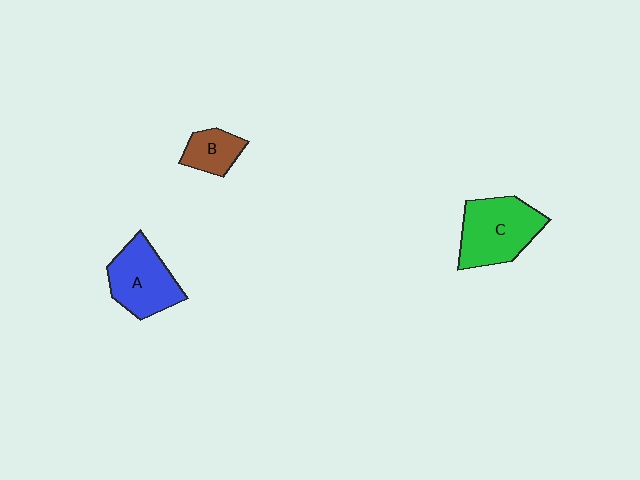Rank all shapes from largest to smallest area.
From largest to smallest: C (green), A (blue), B (brown).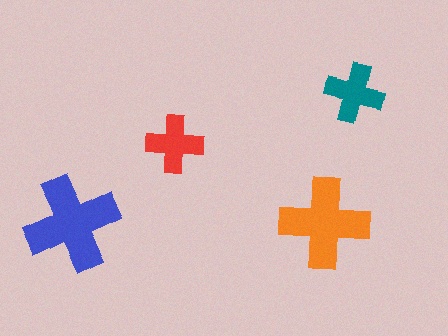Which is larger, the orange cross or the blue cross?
The blue one.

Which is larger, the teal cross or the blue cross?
The blue one.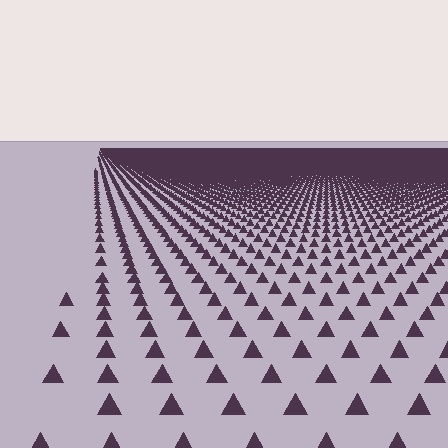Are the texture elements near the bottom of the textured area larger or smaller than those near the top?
Larger. Near the bottom, elements are closer to the viewer and appear at a bigger on-screen size.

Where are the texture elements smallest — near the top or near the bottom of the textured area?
Near the top.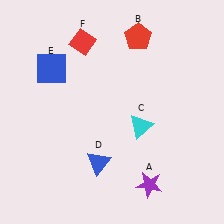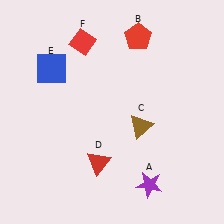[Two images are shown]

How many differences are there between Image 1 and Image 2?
There are 2 differences between the two images.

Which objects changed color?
C changed from cyan to brown. D changed from blue to red.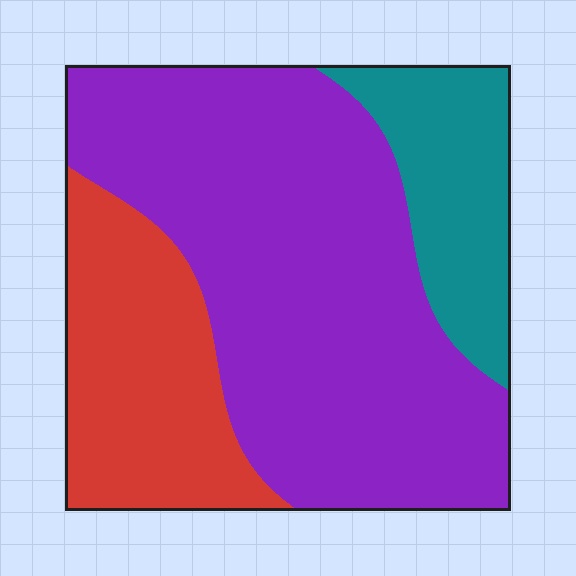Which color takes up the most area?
Purple, at roughly 60%.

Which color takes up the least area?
Teal, at roughly 15%.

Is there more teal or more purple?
Purple.